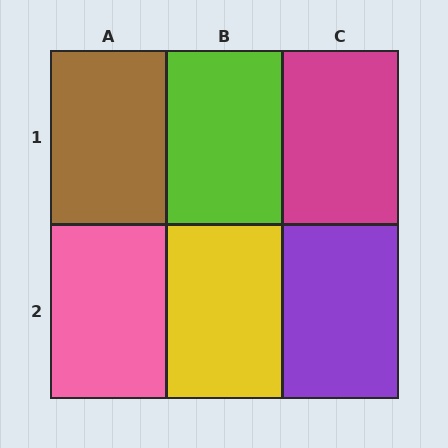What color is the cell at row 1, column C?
Magenta.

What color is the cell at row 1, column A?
Brown.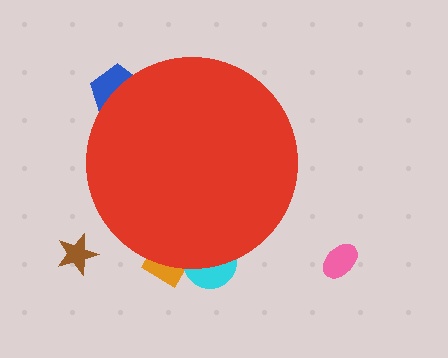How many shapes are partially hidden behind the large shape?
3 shapes are partially hidden.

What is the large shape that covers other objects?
A red circle.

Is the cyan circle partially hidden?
Yes, the cyan circle is partially hidden behind the red circle.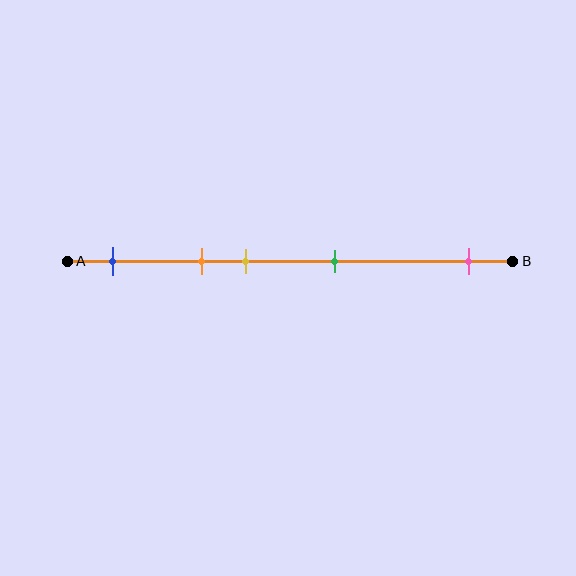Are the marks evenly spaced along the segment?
No, the marks are not evenly spaced.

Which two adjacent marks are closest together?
The orange and yellow marks are the closest adjacent pair.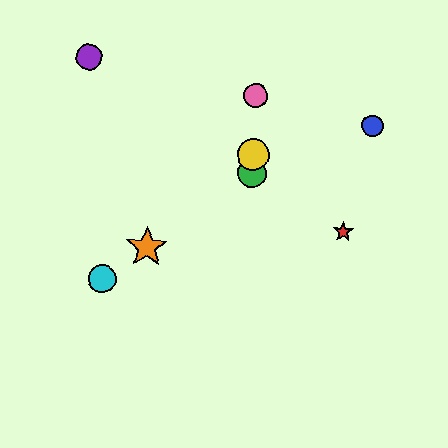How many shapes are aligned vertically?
3 shapes (the green circle, the yellow circle, the pink circle) are aligned vertically.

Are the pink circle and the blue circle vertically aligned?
No, the pink circle is at x≈255 and the blue circle is at x≈373.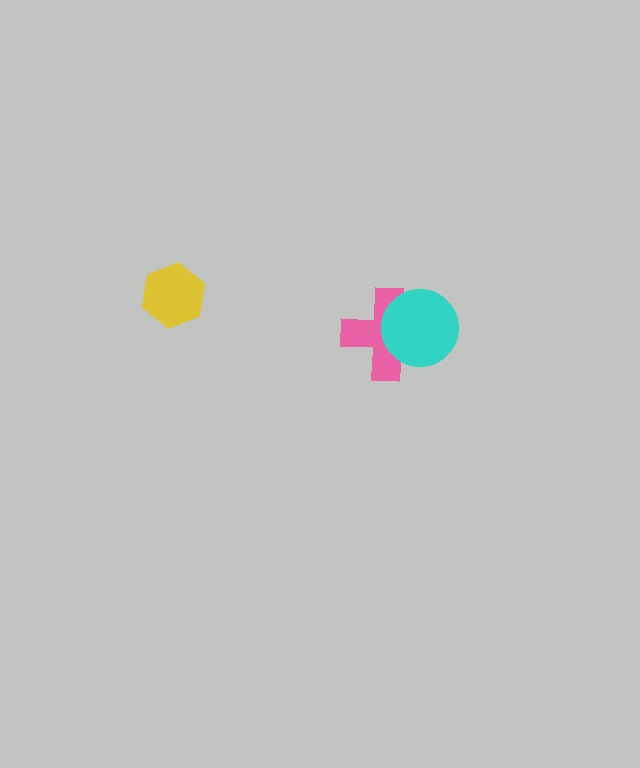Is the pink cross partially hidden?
Yes, it is partially covered by another shape.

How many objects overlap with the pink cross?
1 object overlaps with the pink cross.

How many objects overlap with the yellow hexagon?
0 objects overlap with the yellow hexagon.